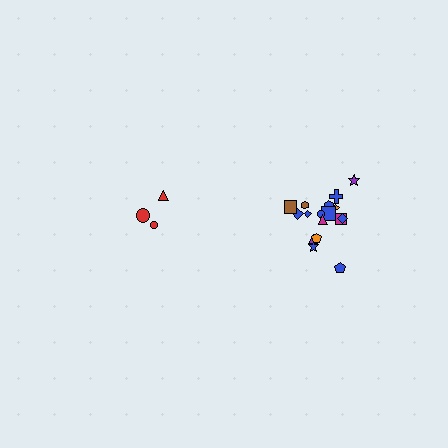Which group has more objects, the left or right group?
The right group.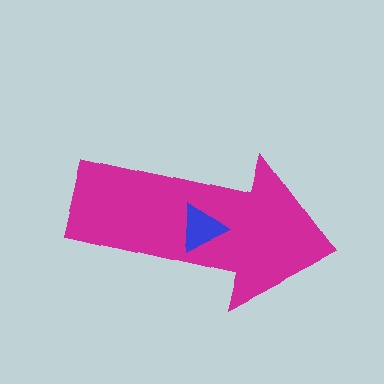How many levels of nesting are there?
2.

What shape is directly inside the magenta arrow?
The blue triangle.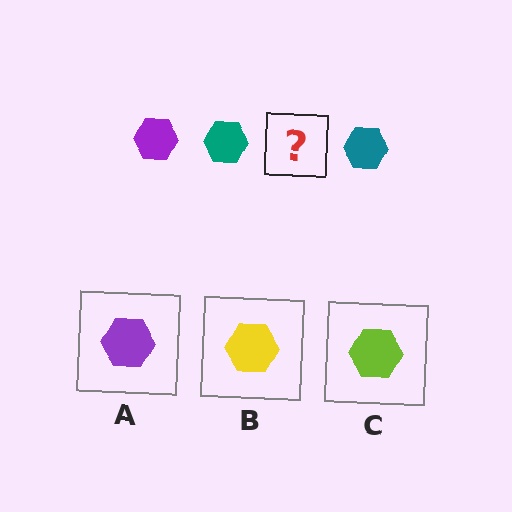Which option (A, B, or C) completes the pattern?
A.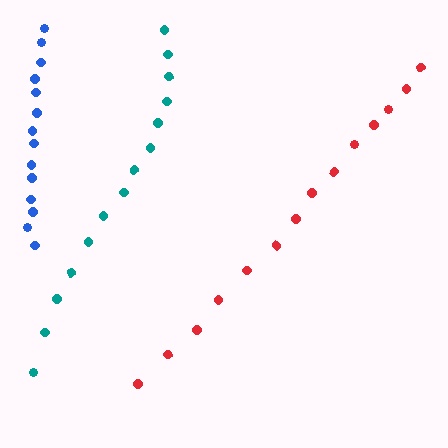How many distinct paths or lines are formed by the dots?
There are 3 distinct paths.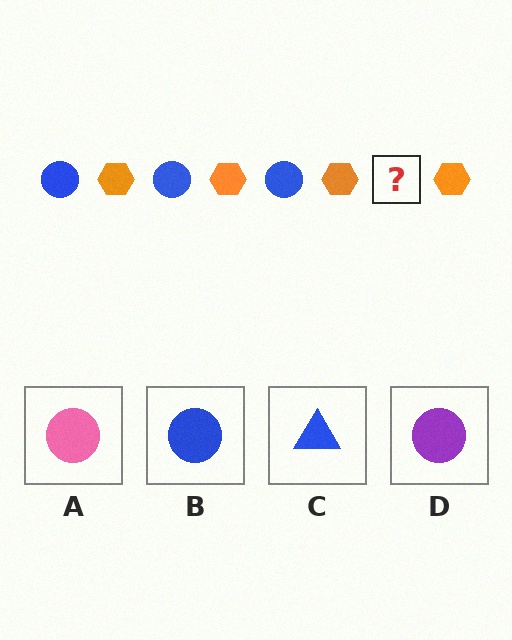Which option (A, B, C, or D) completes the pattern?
B.